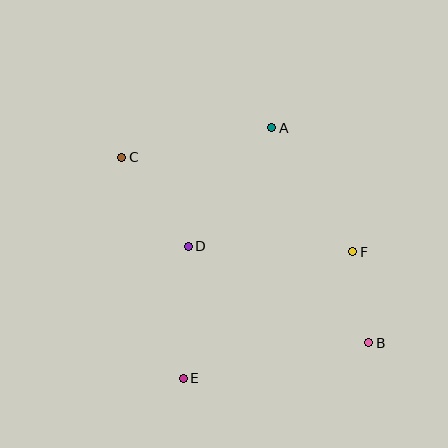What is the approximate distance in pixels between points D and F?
The distance between D and F is approximately 165 pixels.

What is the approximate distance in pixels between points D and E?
The distance between D and E is approximately 132 pixels.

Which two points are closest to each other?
Points B and F are closest to each other.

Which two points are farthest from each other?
Points B and C are farthest from each other.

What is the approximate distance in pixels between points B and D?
The distance between B and D is approximately 205 pixels.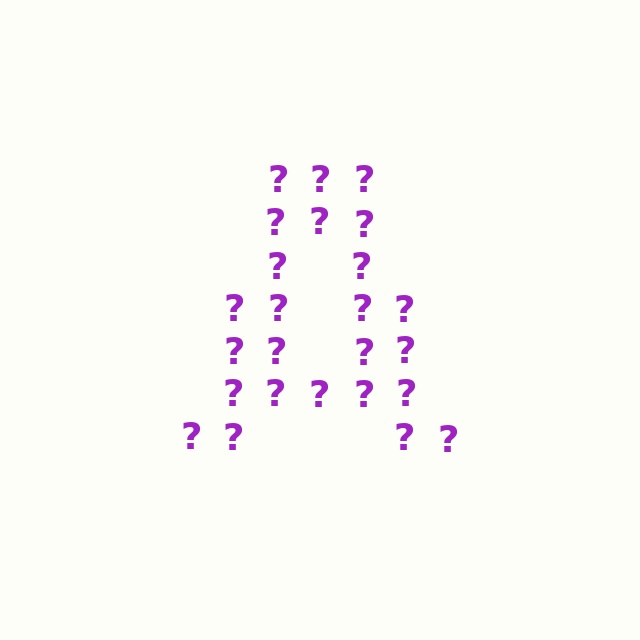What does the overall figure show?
The overall figure shows the letter A.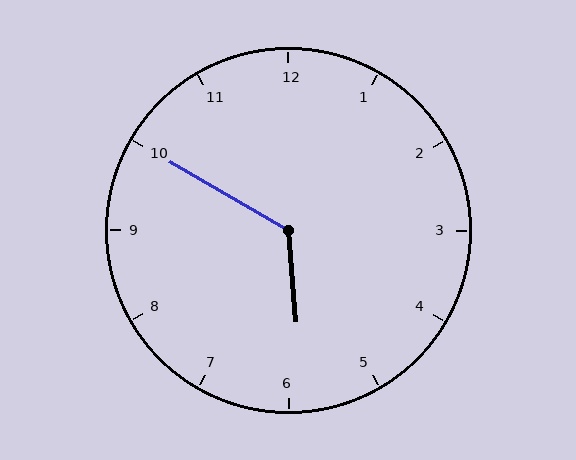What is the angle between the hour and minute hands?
Approximately 125 degrees.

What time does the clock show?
5:50.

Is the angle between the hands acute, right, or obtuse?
It is obtuse.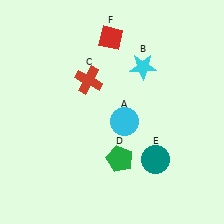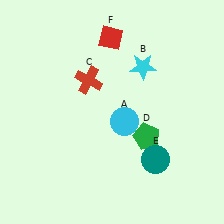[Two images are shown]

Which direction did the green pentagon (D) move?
The green pentagon (D) moved right.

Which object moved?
The green pentagon (D) moved right.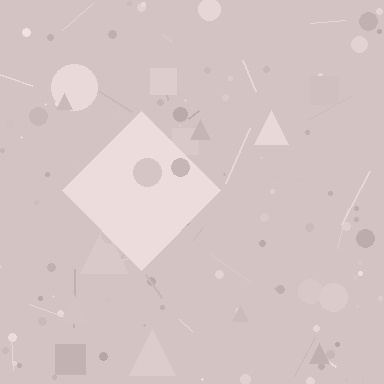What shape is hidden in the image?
A diamond is hidden in the image.